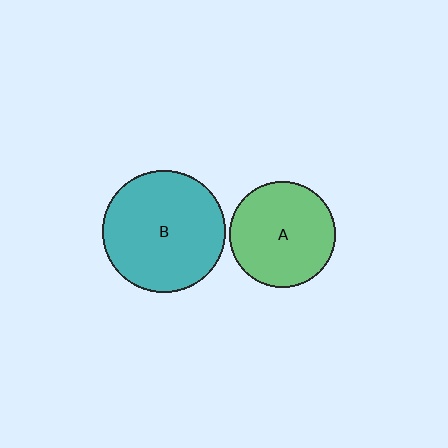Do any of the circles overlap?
No, none of the circles overlap.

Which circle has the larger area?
Circle B (teal).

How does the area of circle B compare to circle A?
Approximately 1.3 times.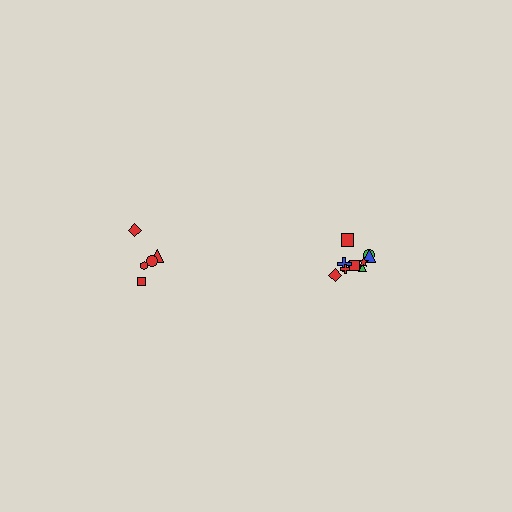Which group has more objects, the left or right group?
The right group.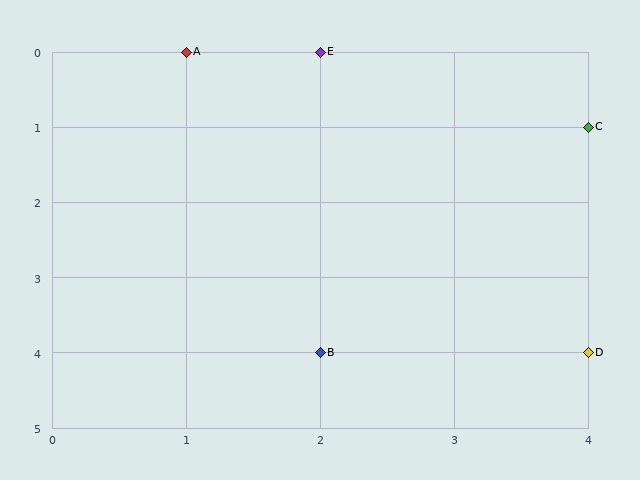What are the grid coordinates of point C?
Point C is at grid coordinates (4, 1).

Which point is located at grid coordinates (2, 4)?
Point B is at (2, 4).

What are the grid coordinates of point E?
Point E is at grid coordinates (2, 0).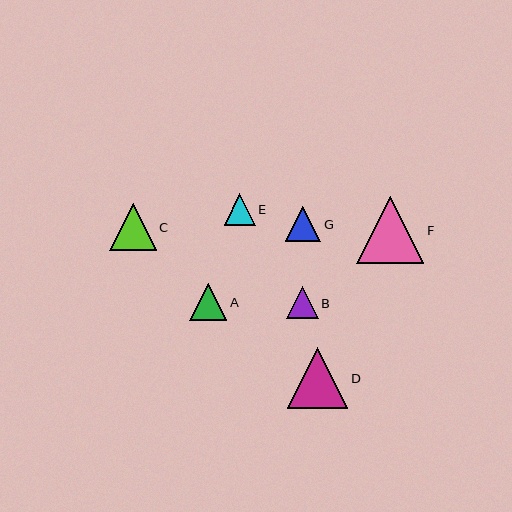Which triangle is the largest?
Triangle F is the largest with a size of approximately 67 pixels.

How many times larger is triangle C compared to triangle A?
Triangle C is approximately 1.2 times the size of triangle A.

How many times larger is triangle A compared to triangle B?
Triangle A is approximately 1.2 times the size of triangle B.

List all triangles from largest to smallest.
From largest to smallest: F, D, C, A, G, B, E.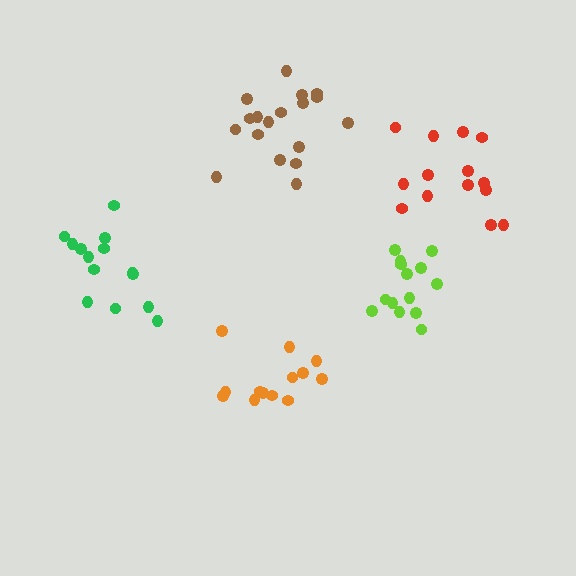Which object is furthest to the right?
The red cluster is rightmost.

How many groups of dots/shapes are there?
There are 5 groups.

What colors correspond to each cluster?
The clusters are colored: red, green, lime, orange, brown.